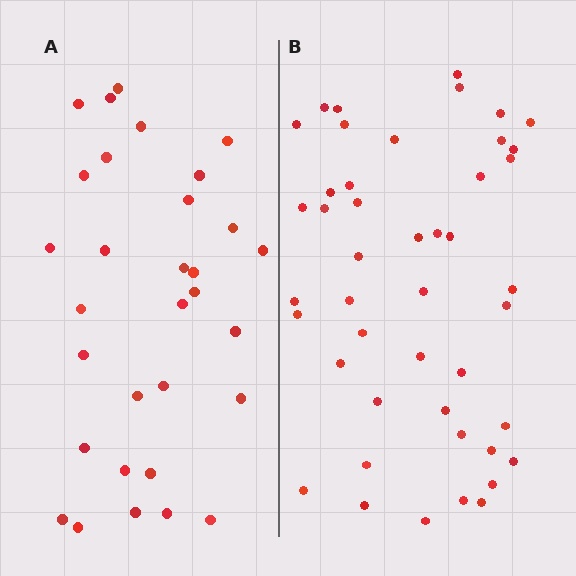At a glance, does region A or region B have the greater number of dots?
Region B (the right region) has more dots.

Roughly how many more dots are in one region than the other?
Region B has approximately 15 more dots than region A.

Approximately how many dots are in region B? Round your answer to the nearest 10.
About 40 dots. (The exact count is 45, which rounds to 40.)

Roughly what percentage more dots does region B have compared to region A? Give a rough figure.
About 45% more.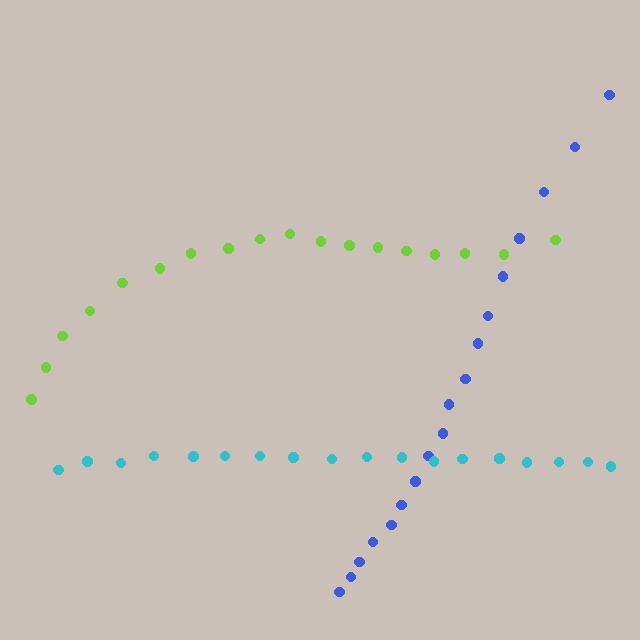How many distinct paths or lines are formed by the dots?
There are 3 distinct paths.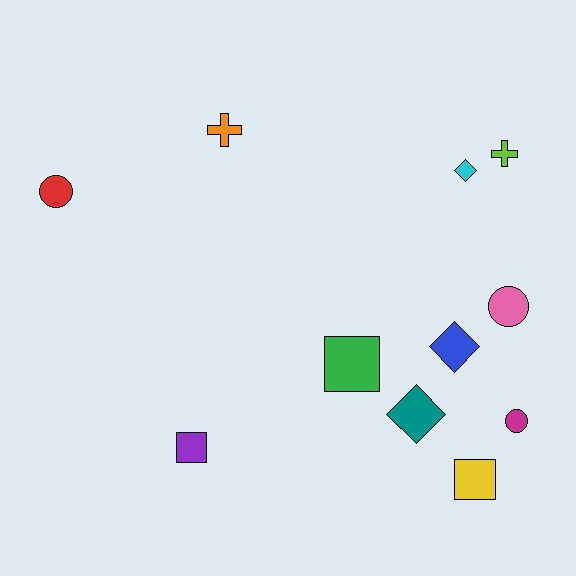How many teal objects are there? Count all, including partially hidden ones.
There is 1 teal object.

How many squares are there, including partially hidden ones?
There are 3 squares.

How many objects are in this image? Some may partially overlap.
There are 11 objects.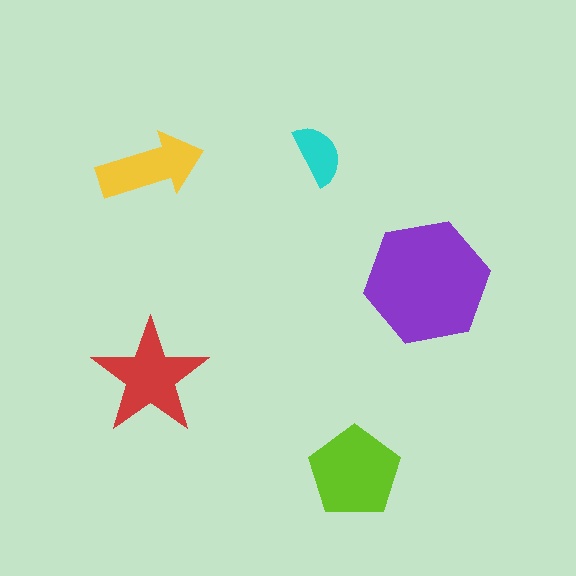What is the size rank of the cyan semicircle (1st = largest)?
5th.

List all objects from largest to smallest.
The purple hexagon, the lime pentagon, the red star, the yellow arrow, the cyan semicircle.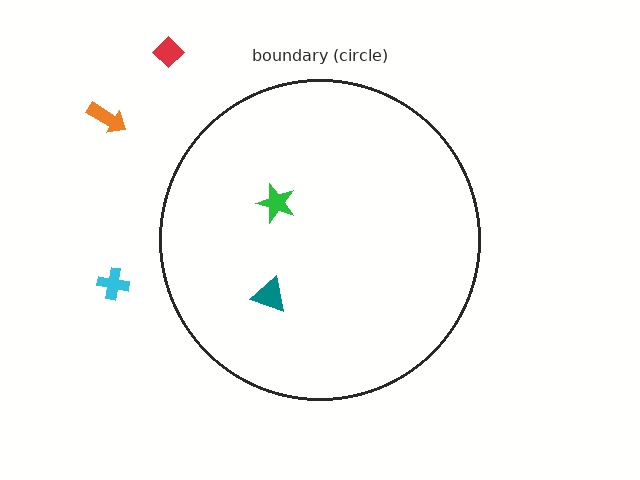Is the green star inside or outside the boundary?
Inside.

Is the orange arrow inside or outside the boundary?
Outside.